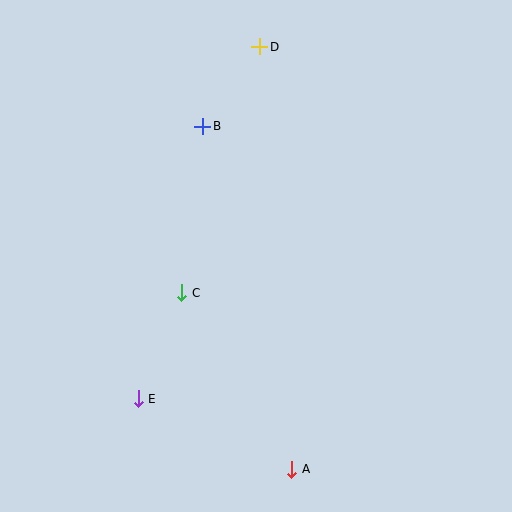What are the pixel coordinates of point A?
Point A is at (292, 469).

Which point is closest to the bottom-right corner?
Point A is closest to the bottom-right corner.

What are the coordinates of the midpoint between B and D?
The midpoint between B and D is at (231, 86).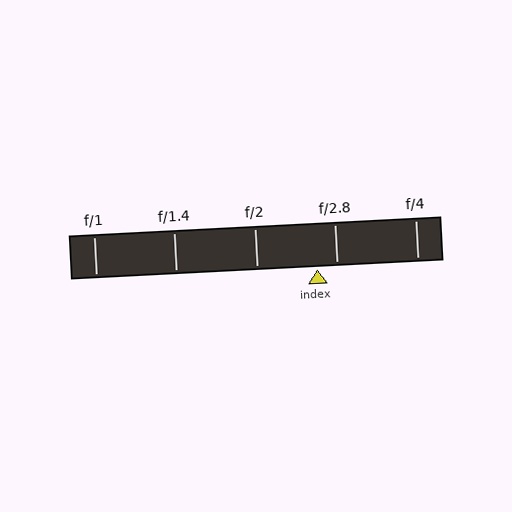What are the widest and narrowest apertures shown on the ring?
The widest aperture shown is f/1 and the narrowest is f/4.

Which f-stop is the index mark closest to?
The index mark is closest to f/2.8.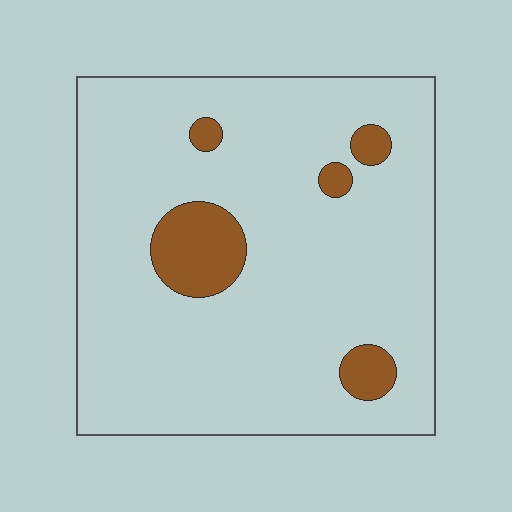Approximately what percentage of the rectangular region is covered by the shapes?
Approximately 10%.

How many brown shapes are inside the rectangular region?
5.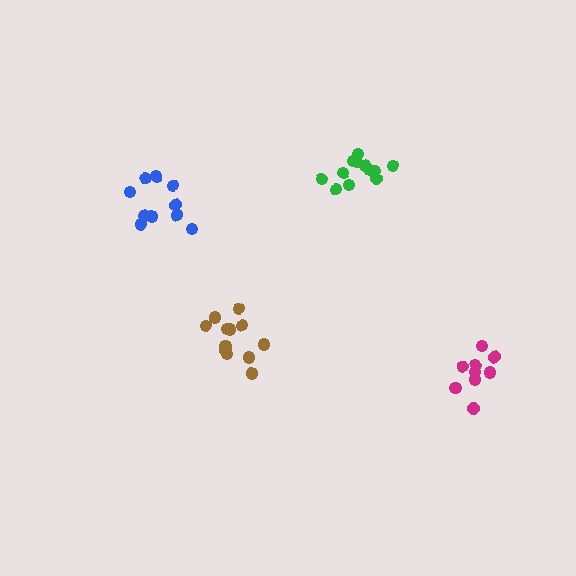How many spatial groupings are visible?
There are 4 spatial groupings.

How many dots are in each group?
Group 1: 12 dots, Group 2: 10 dots, Group 3: 12 dots, Group 4: 9 dots (43 total).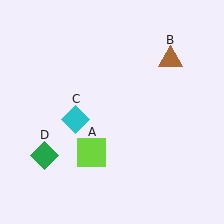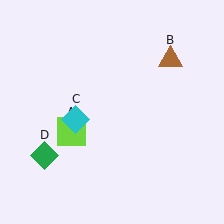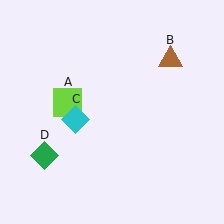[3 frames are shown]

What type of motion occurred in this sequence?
The lime square (object A) rotated clockwise around the center of the scene.